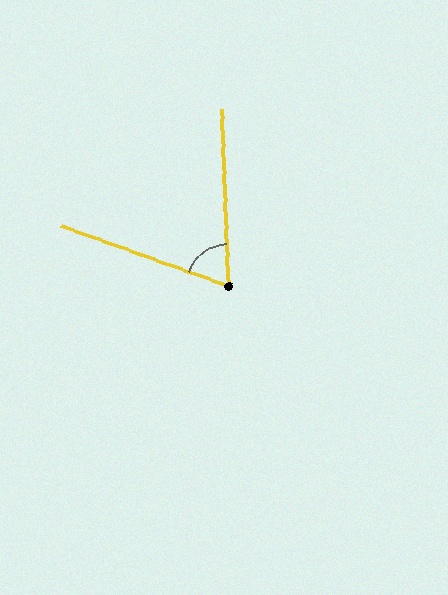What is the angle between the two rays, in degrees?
Approximately 68 degrees.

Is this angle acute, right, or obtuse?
It is acute.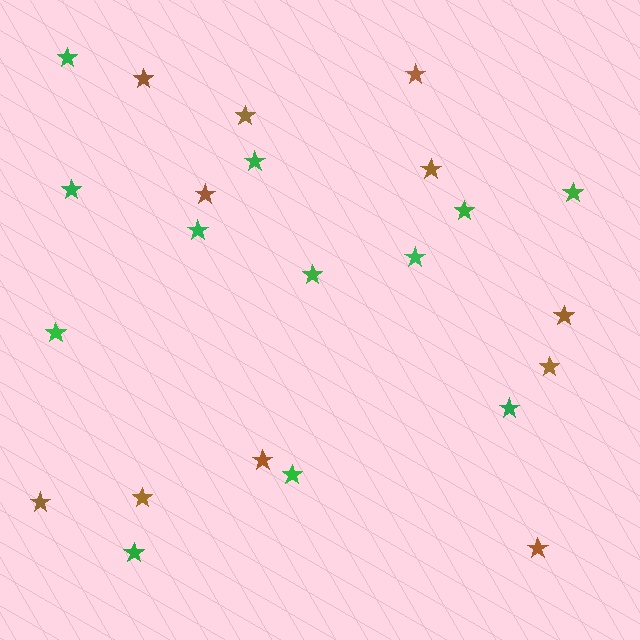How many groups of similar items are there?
There are 2 groups: one group of brown stars (11) and one group of green stars (12).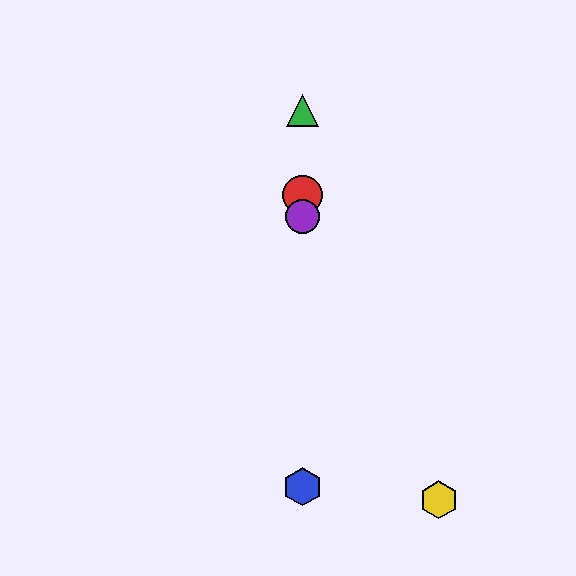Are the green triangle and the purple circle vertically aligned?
Yes, both are at x≈303.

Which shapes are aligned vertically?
The red circle, the blue hexagon, the green triangle, the purple circle are aligned vertically.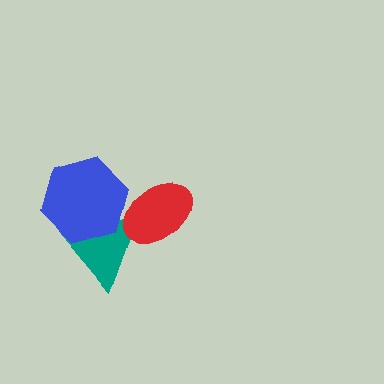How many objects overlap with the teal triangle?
2 objects overlap with the teal triangle.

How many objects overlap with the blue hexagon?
2 objects overlap with the blue hexagon.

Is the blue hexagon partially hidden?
Yes, it is partially covered by another shape.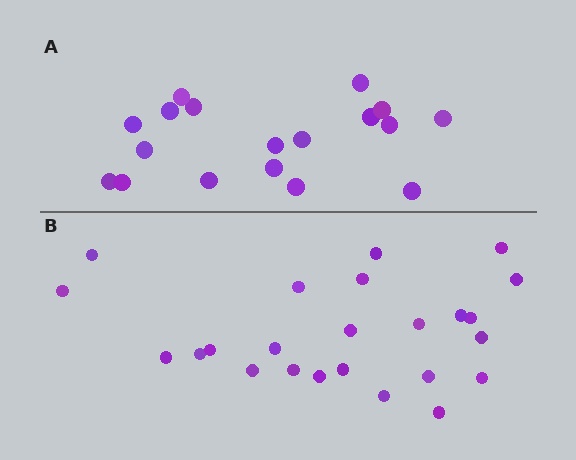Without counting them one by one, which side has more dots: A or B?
Region B (the bottom region) has more dots.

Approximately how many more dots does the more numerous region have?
Region B has about 6 more dots than region A.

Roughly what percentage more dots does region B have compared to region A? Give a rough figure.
About 35% more.